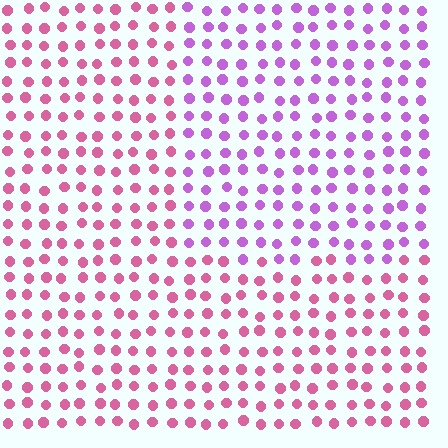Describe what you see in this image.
The image is filled with small pink elements in a uniform arrangement. A rectangle-shaped region is visible where the elements are tinted to a slightly different hue, forming a subtle color boundary.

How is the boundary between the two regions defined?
The boundary is defined purely by a slight shift in hue (about 41 degrees). Spacing, size, and orientation are identical on both sides.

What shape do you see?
I see a rectangle.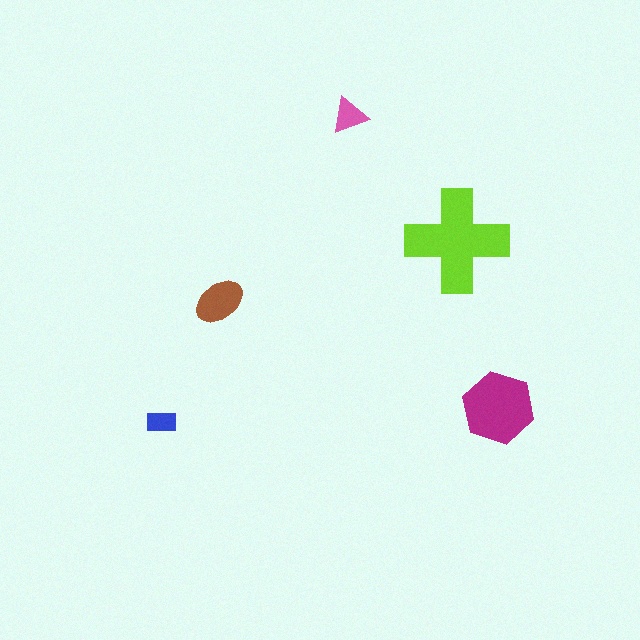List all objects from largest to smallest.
The lime cross, the magenta hexagon, the brown ellipse, the pink triangle, the blue rectangle.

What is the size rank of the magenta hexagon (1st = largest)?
2nd.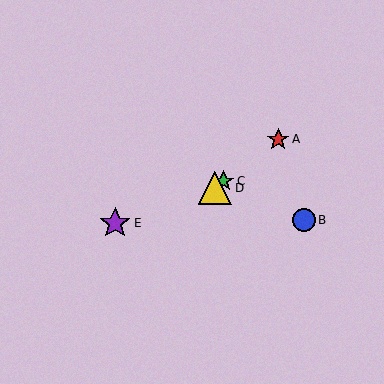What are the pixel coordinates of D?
Object D is at (215, 188).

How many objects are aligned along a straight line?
3 objects (A, C, D) are aligned along a straight line.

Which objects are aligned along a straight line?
Objects A, C, D are aligned along a straight line.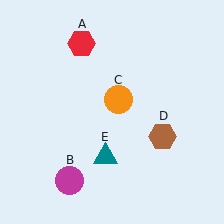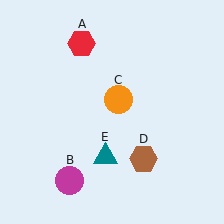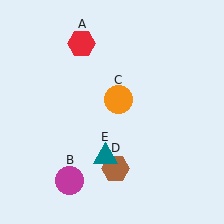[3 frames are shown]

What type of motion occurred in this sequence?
The brown hexagon (object D) rotated clockwise around the center of the scene.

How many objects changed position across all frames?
1 object changed position: brown hexagon (object D).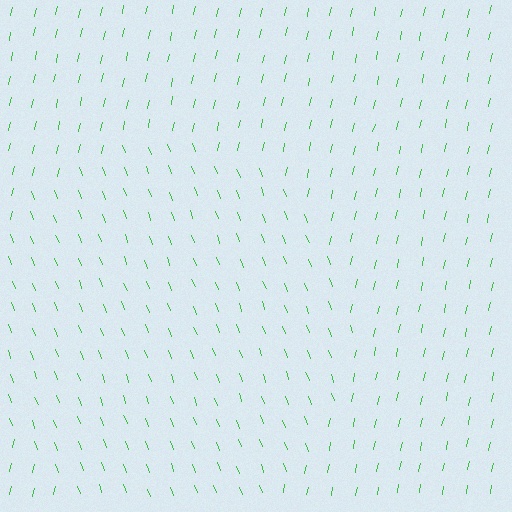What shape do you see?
I see a circle.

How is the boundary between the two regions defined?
The boundary is defined purely by a change in line orientation (approximately 34 degrees difference). All lines are the same color and thickness.